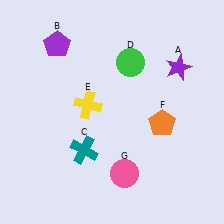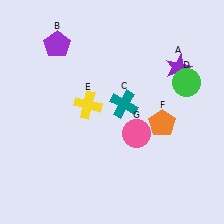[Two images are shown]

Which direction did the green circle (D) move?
The green circle (D) moved right.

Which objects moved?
The objects that moved are: the teal cross (C), the green circle (D), the pink circle (G).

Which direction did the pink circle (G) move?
The pink circle (G) moved up.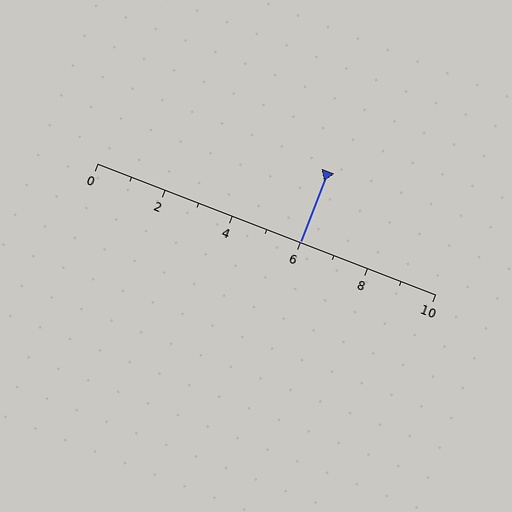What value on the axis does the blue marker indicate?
The marker indicates approximately 6.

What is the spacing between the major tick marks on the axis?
The major ticks are spaced 2 apart.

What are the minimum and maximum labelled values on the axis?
The axis runs from 0 to 10.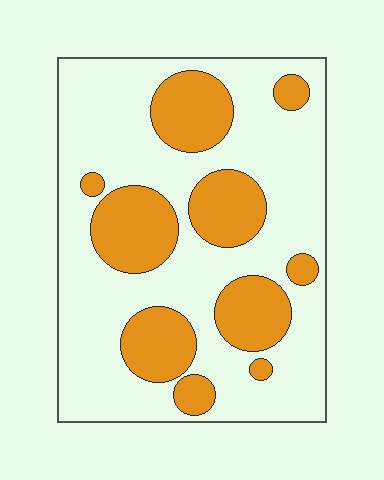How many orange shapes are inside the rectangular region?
10.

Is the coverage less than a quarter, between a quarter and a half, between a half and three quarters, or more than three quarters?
Between a quarter and a half.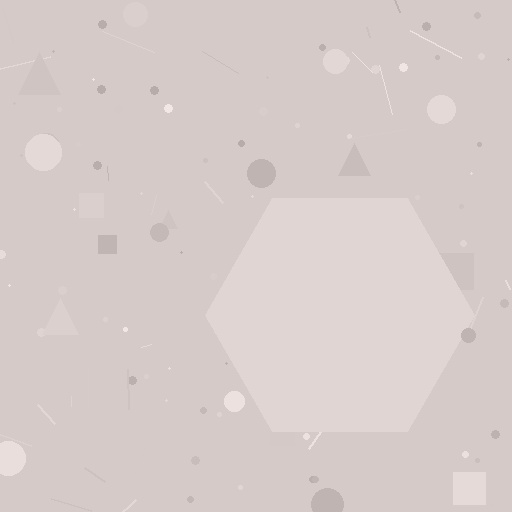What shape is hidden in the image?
A hexagon is hidden in the image.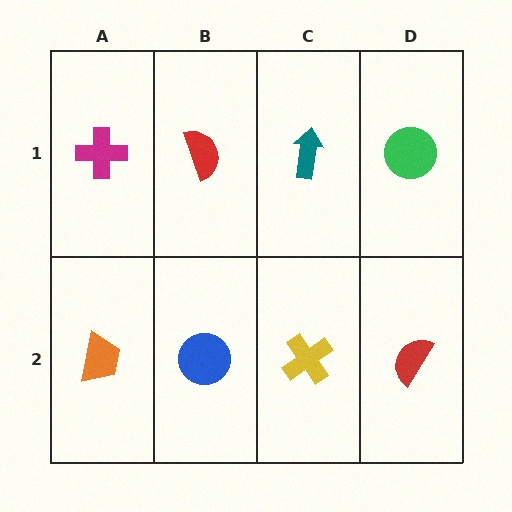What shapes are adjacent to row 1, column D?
A red semicircle (row 2, column D), a teal arrow (row 1, column C).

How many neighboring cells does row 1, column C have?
3.